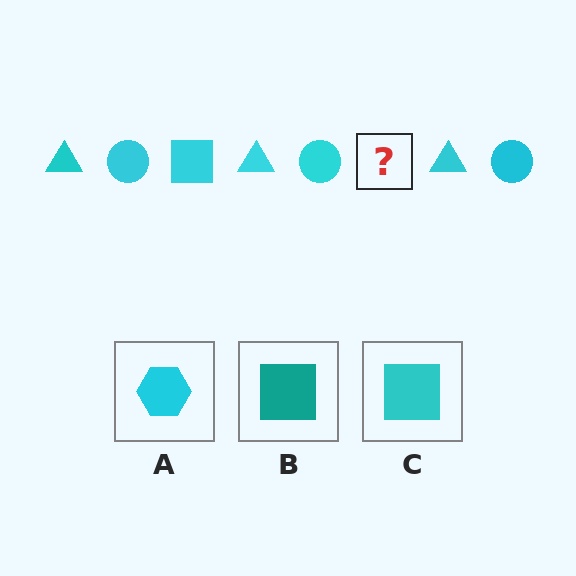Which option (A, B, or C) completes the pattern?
C.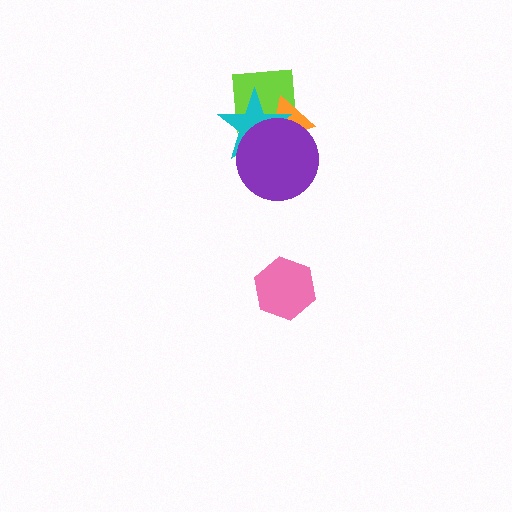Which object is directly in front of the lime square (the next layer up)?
The orange triangle is directly in front of the lime square.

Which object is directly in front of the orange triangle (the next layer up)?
The cyan star is directly in front of the orange triangle.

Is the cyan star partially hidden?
Yes, it is partially covered by another shape.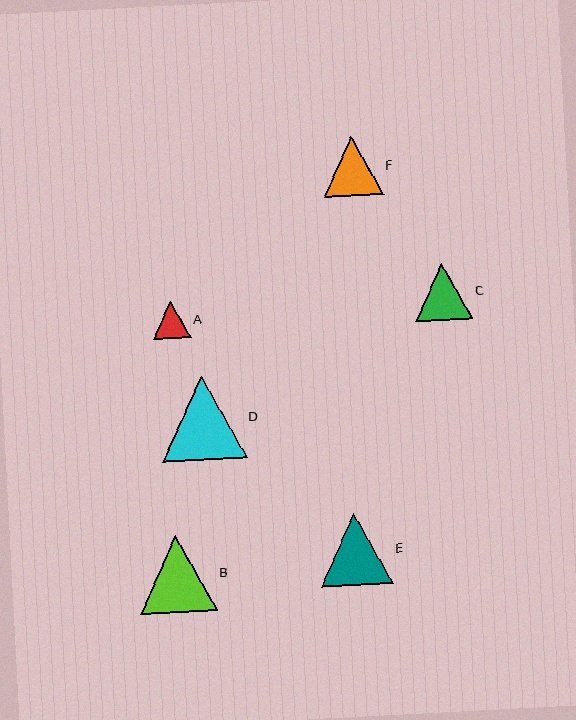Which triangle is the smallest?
Triangle A is the smallest with a size of approximately 38 pixels.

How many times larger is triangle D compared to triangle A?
Triangle D is approximately 2.2 times the size of triangle A.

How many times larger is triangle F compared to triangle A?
Triangle F is approximately 1.6 times the size of triangle A.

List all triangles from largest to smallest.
From largest to smallest: D, B, E, F, C, A.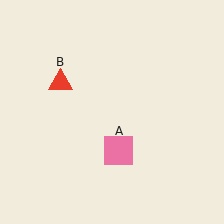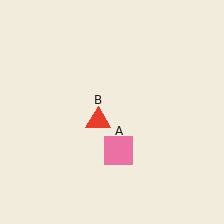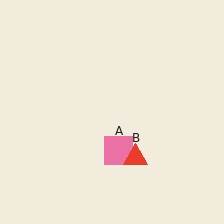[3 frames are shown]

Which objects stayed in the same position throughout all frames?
Pink square (object A) remained stationary.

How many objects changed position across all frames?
1 object changed position: red triangle (object B).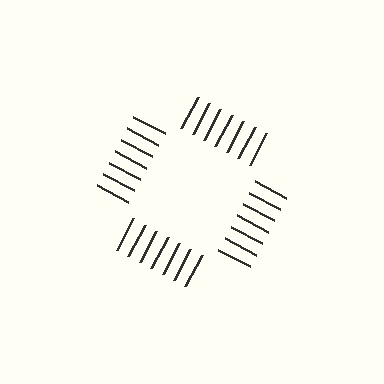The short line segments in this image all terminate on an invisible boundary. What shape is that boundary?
An illusory square — the line segments terminate on its edges but no continuous stroke is drawn.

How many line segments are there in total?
28 — 7 along each of the 4 edges.